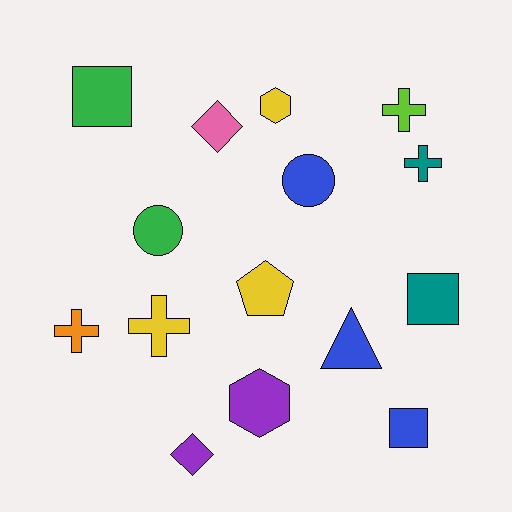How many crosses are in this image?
There are 4 crosses.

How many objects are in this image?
There are 15 objects.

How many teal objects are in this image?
There are 2 teal objects.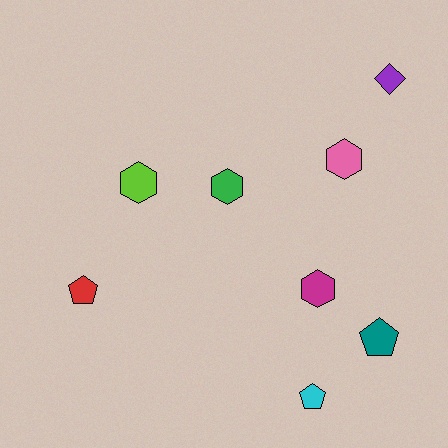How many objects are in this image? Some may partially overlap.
There are 8 objects.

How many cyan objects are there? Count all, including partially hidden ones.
There is 1 cyan object.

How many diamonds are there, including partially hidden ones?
There is 1 diamond.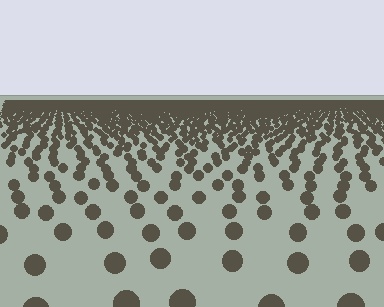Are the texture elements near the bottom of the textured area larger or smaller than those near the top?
Larger. Near the bottom, elements are closer to the viewer and appear at a bigger on-screen size.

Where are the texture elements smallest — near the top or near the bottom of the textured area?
Near the top.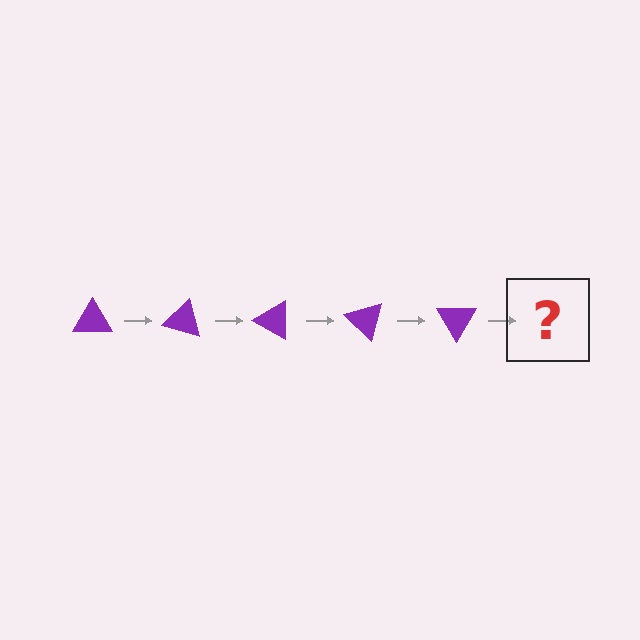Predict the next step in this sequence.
The next step is a purple triangle rotated 75 degrees.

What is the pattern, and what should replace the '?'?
The pattern is that the triangle rotates 15 degrees each step. The '?' should be a purple triangle rotated 75 degrees.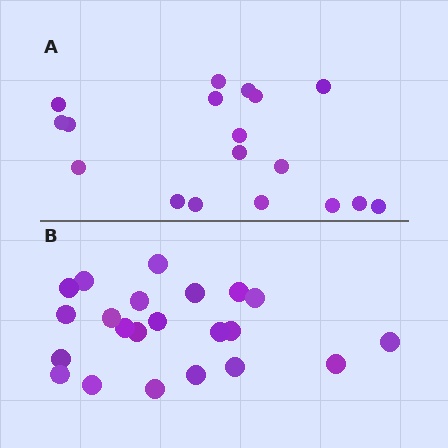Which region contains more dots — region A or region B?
Region B (the bottom region) has more dots.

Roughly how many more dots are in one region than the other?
Region B has about 4 more dots than region A.